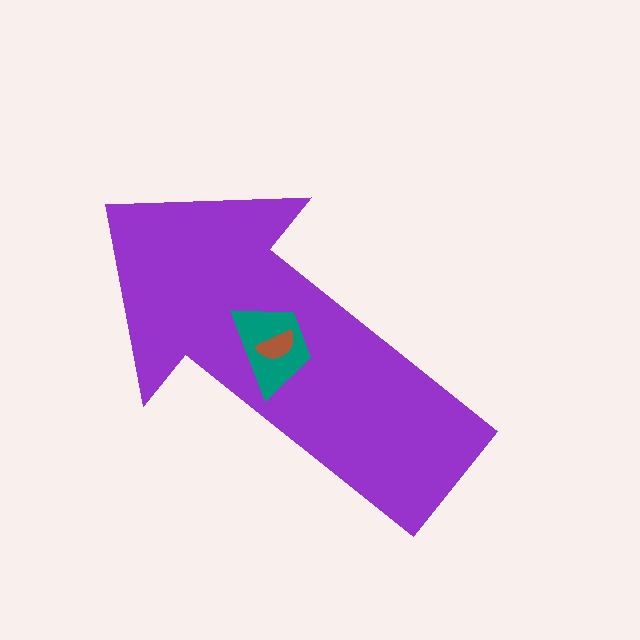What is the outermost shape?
The purple arrow.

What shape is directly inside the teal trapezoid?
The brown semicircle.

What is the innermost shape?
The brown semicircle.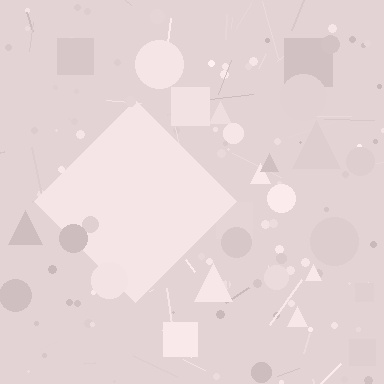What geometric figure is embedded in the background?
A diamond is embedded in the background.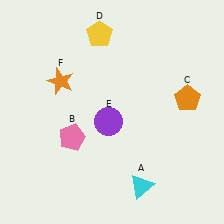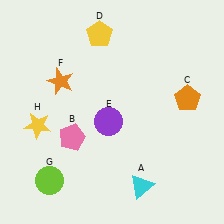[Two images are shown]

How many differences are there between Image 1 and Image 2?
There are 2 differences between the two images.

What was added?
A lime circle (G), a yellow star (H) were added in Image 2.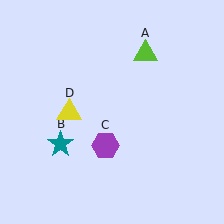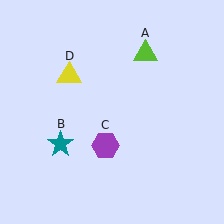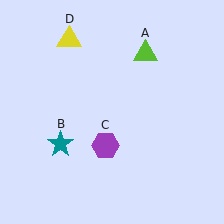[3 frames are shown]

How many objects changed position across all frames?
1 object changed position: yellow triangle (object D).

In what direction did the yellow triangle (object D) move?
The yellow triangle (object D) moved up.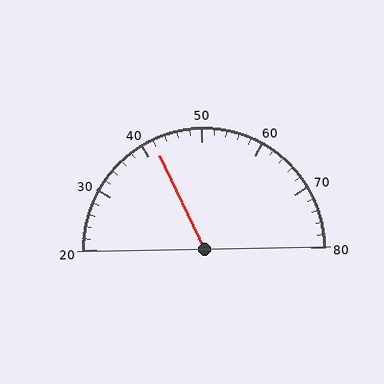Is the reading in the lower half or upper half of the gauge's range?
The reading is in the lower half of the range (20 to 80).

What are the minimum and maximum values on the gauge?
The gauge ranges from 20 to 80.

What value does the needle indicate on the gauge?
The needle indicates approximately 42.